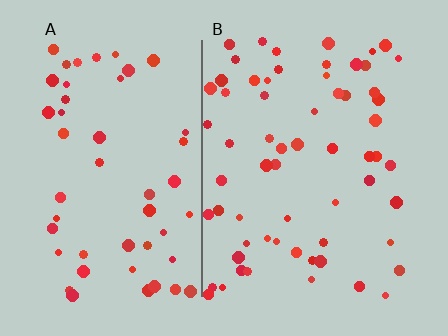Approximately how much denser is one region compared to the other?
Approximately 1.2× — region B over region A.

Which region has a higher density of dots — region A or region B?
B (the right).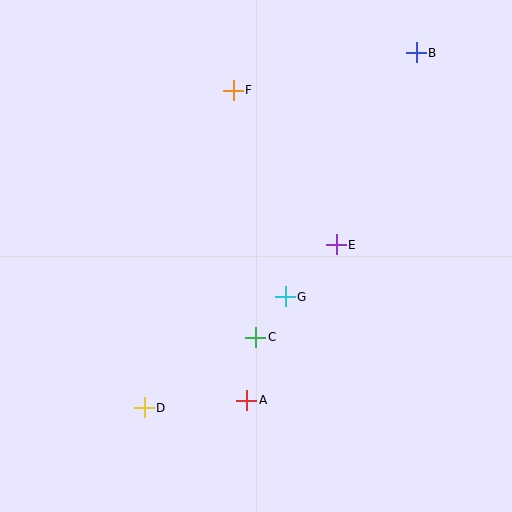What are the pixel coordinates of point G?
Point G is at (285, 297).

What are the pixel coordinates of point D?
Point D is at (144, 408).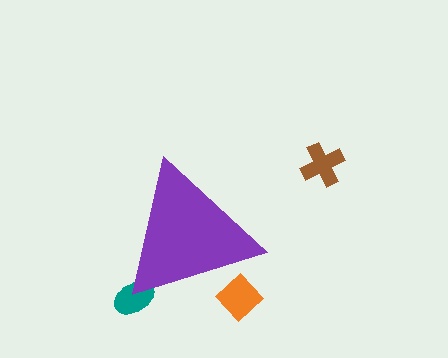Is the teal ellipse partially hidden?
Yes, the teal ellipse is partially hidden behind the purple triangle.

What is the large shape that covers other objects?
A purple triangle.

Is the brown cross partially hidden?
No, the brown cross is fully visible.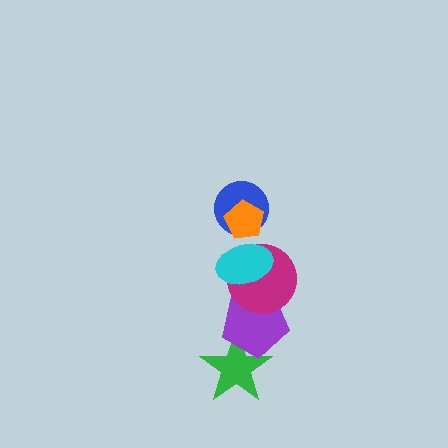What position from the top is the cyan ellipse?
The cyan ellipse is 3rd from the top.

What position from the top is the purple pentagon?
The purple pentagon is 5th from the top.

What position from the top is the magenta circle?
The magenta circle is 4th from the top.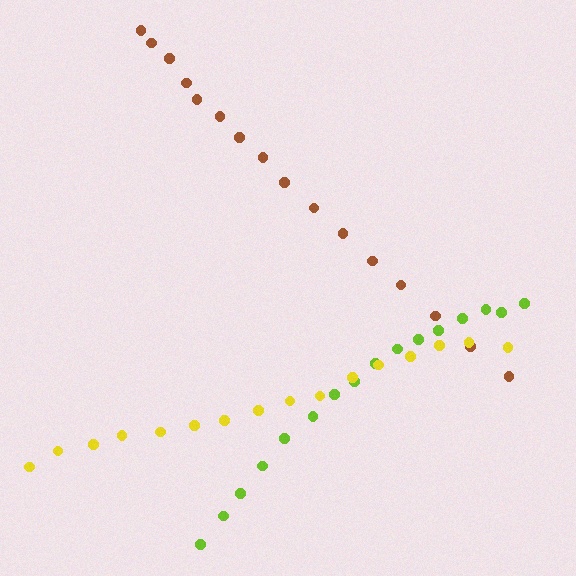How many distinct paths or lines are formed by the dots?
There are 3 distinct paths.